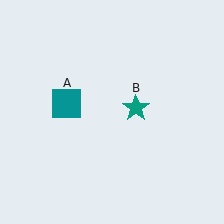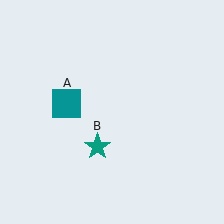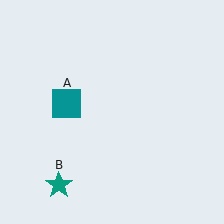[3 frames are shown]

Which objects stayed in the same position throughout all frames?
Teal square (object A) remained stationary.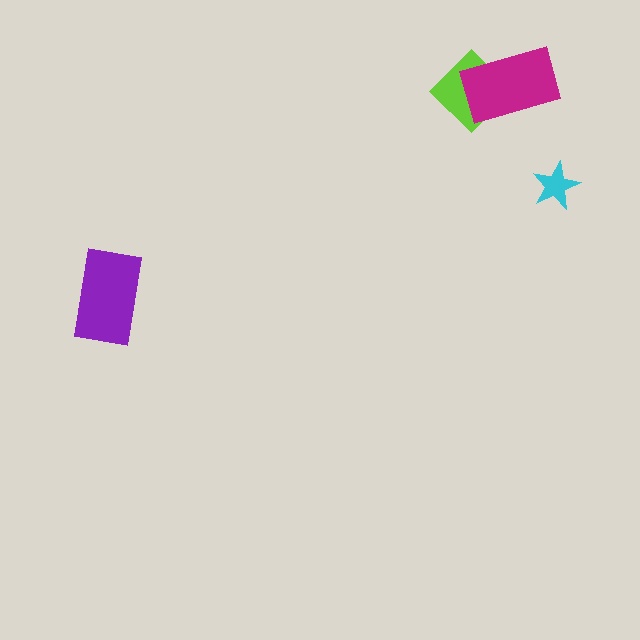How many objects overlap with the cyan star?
0 objects overlap with the cyan star.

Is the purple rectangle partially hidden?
No, no other shape covers it.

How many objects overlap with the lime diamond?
1 object overlaps with the lime diamond.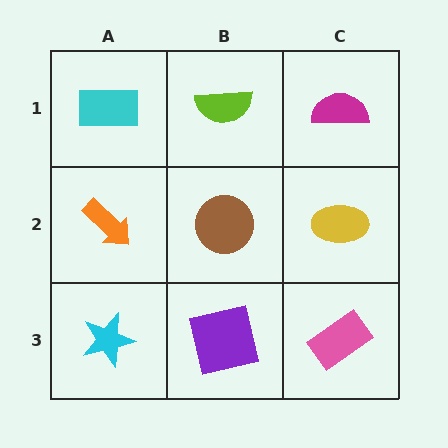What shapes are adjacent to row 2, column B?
A lime semicircle (row 1, column B), a purple square (row 3, column B), an orange arrow (row 2, column A), a yellow ellipse (row 2, column C).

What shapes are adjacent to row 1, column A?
An orange arrow (row 2, column A), a lime semicircle (row 1, column B).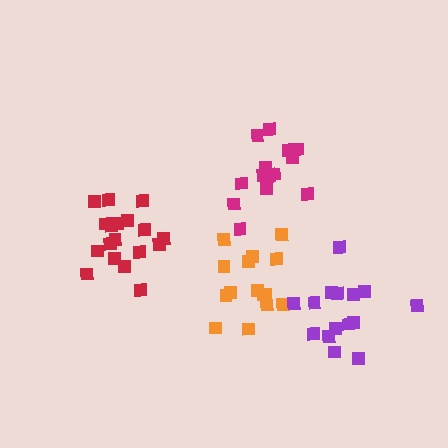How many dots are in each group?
Group 1: 16 dots, Group 2: 19 dots, Group 3: 15 dots, Group 4: 15 dots (65 total).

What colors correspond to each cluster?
The clusters are colored: magenta, red, orange, purple.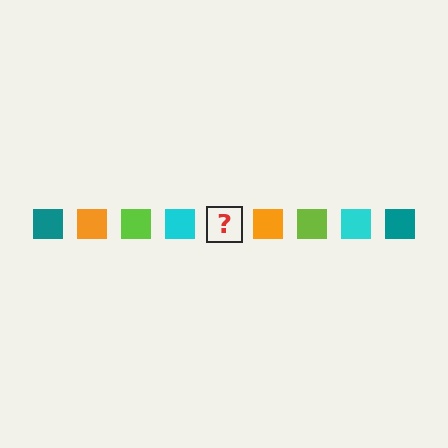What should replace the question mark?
The question mark should be replaced with a teal square.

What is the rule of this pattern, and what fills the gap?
The rule is that the pattern cycles through teal, orange, lime, cyan squares. The gap should be filled with a teal square.